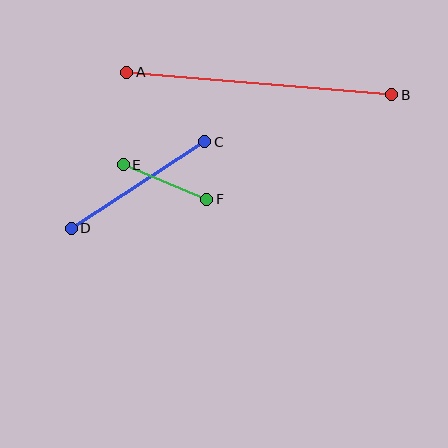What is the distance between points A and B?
The distance is approximately 266 pixels.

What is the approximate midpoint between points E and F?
The midpoint is at approximately (165, 182) pixels.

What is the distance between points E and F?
The distance is approximately 90 pixels.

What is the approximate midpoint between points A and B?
The midpoint is at approximately (259, 83) pixels.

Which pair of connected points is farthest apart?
Points A and B are farthest apart.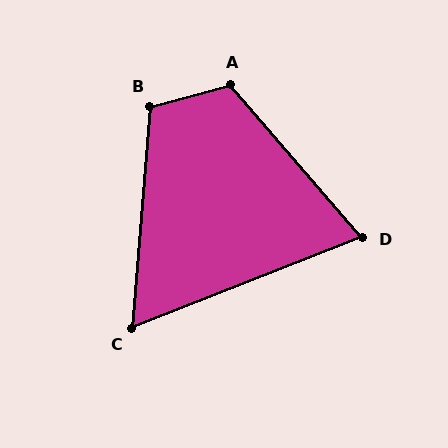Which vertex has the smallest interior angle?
C, at approximately 64 degrees.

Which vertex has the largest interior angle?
A, at approximately 116 degrees.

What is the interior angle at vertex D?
Approximately 71 degrees (acute).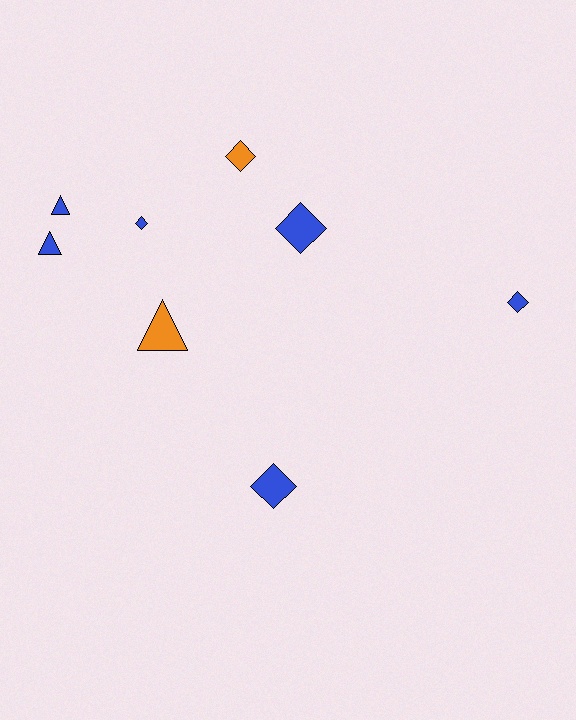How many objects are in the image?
There are 8 objects.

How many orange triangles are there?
There is 1 orange triangle.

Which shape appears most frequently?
Diamond, with 5 objects.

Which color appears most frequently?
Blue, with 6 objects.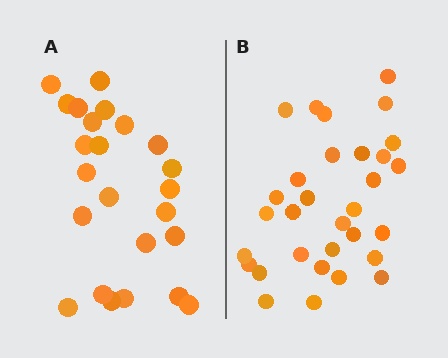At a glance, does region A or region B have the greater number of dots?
Region B (the right region) has more dots.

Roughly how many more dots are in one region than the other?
Region B has roughly 8 or so more dots than region A.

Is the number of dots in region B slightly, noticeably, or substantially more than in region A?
Region B has noticeably more, but not dramatically so. The ratio is roughly 1.3 to 1.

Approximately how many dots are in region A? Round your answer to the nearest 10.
About 20 dots. (The exact count is 24, which rounds to 20.)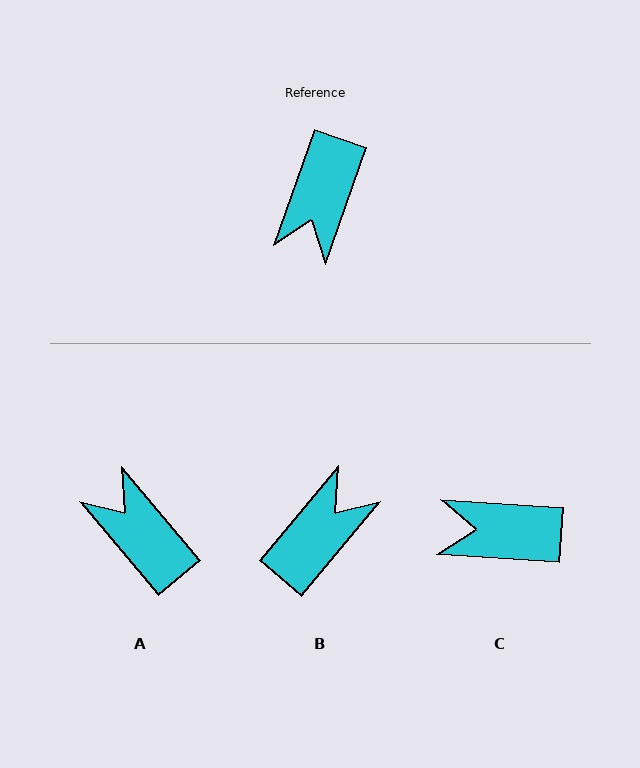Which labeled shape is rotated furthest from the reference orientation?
B, about 159 degrees away.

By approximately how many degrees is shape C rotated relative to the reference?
Approximately 74 degrees clockwise.